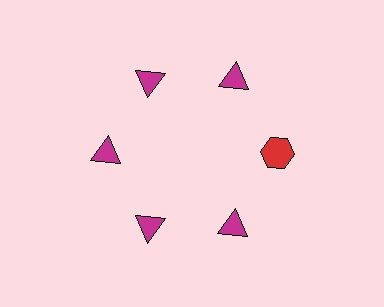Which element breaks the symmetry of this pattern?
The red hexagon at roughly the 3 o'clock position breaks the symmetry. All other shapes are magenta triangles.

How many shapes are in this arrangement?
There are 6 shapes arranged in a ring pattern.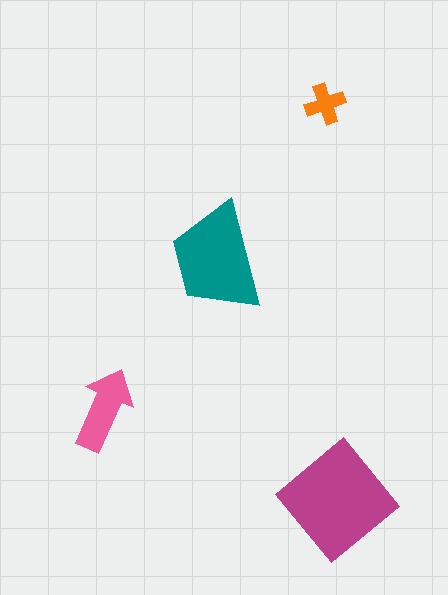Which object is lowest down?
The magenta diamond is bottommost.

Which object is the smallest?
The orange cross.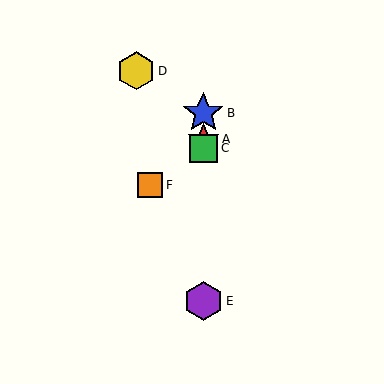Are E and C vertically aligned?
Yes, both are at x≈203.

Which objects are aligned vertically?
Objects A, B, C, E are aligned vertically.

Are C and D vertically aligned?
No, C is at x≈203 and D is at x≈136.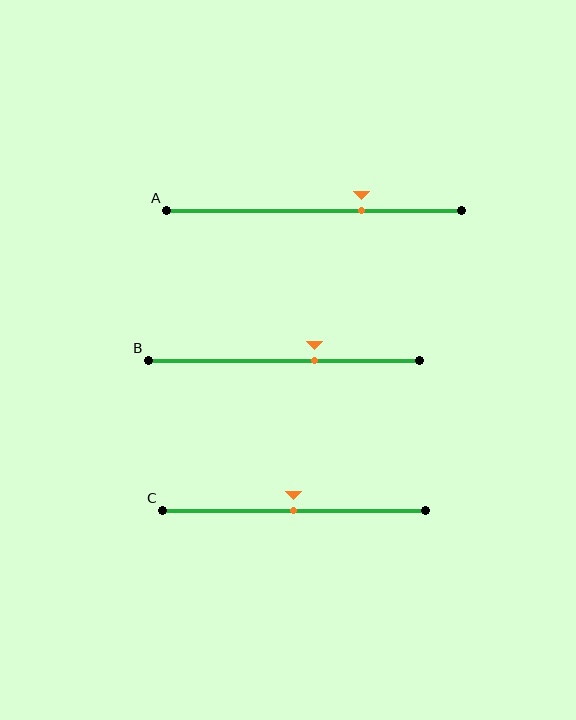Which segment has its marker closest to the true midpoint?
Segment C has its marker closest to the true midpoint.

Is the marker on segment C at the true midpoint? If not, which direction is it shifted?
Yes, the marker on segment C is at the true midpoint.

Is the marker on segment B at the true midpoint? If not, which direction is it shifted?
No, the marker on segment B is shifted to the right by about 11% of the segment length.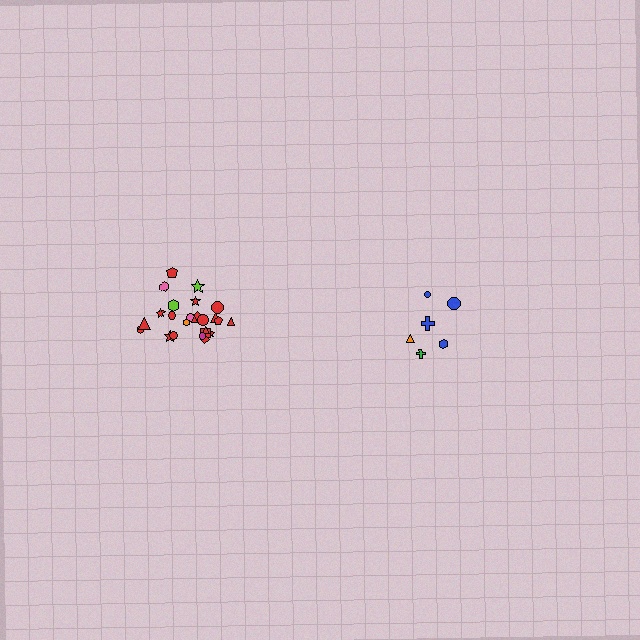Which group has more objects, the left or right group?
The left group.